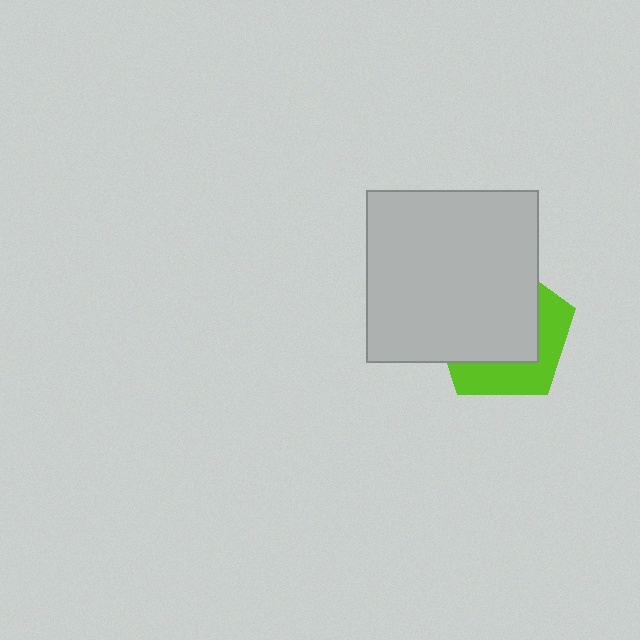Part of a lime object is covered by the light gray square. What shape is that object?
It is a pentagon.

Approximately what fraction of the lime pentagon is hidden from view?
Roughly 63% of the lime pentagon is hidden behind the light gray square.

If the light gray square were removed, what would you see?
You would see the complete lime pentagon.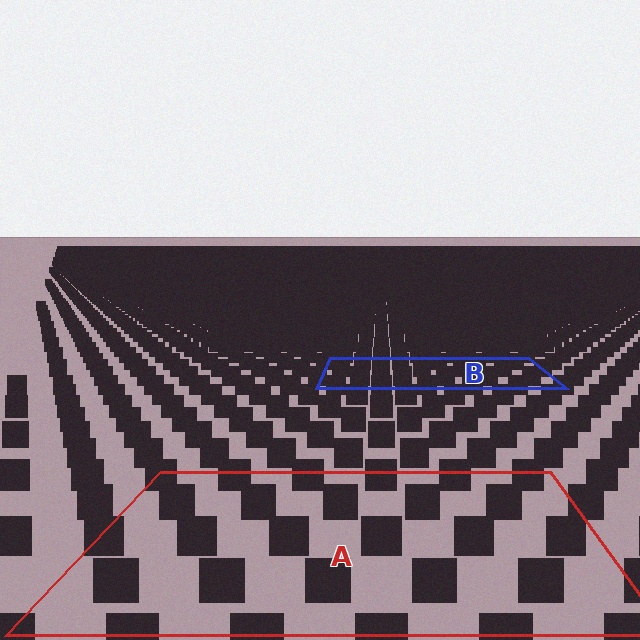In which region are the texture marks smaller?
The texture marks are smaller in region B, because it is farther away.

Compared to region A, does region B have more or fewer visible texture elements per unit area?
Region B has more texture elements per unit area — they are packed more densely because it is farther away.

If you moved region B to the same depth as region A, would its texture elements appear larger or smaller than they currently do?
They would appear larger. At a closer depth, the same texture elements are projected at a bigger on-screen size.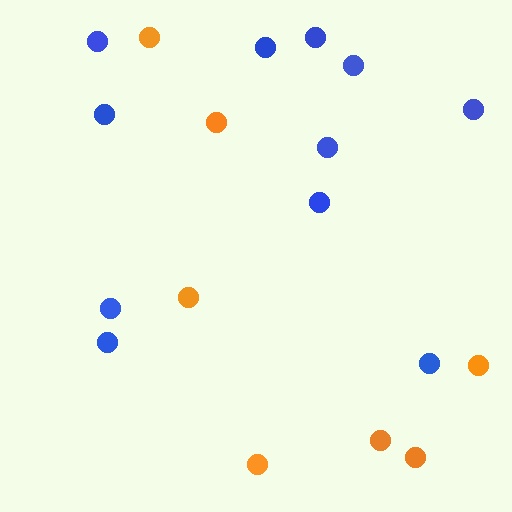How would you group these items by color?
There are 2 groups: one group of blue circles (11) and one group of orange circles (7).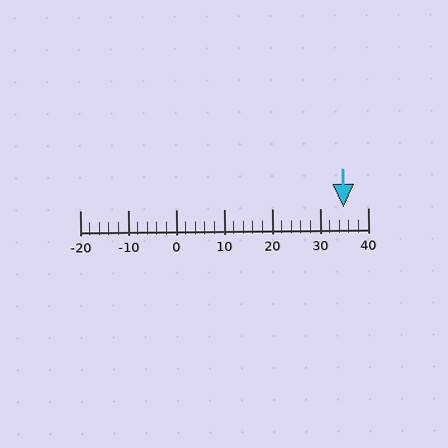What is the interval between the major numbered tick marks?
The major tick marks are spaced 10 units apart.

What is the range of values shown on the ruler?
The ruler shows values from -20 to 40.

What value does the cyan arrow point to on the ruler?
The cyan arrow points to approximately 35.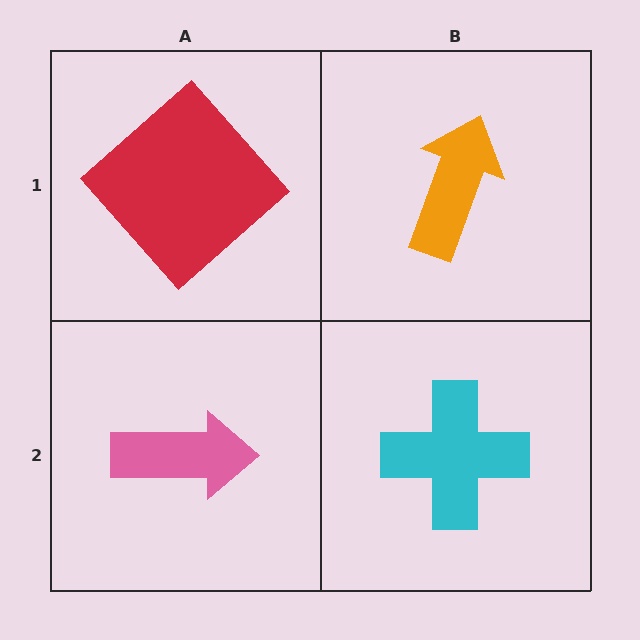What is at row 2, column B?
A cyan cross.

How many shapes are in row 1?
2 shapes.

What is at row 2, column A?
A pink arrow.